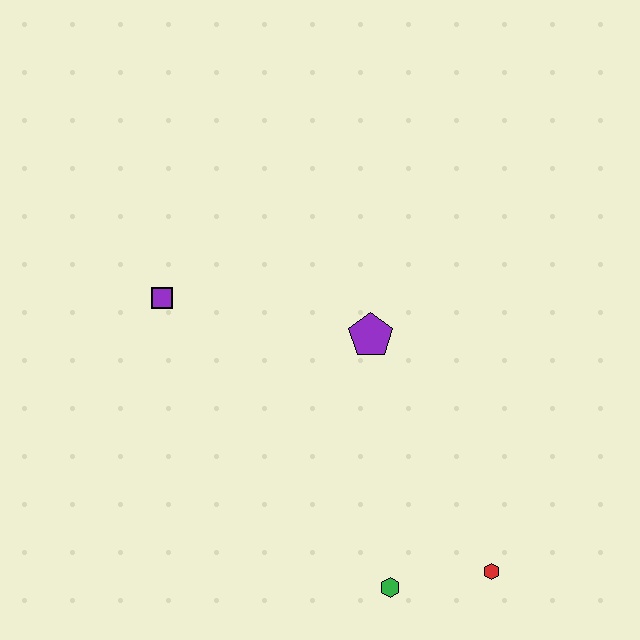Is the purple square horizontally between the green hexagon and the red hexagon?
No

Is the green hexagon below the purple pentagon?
Yes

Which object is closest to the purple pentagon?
The purple square is closest to the purple pentagon.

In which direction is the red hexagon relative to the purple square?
The red hexagon is to the right of the purple square.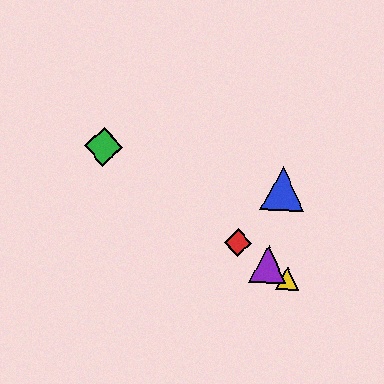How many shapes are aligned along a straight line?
4 shapes (the red diamond, the green diamond, the yellow triangle, the purple triangle) are aligned along a straight line.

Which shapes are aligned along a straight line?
The red diamond, the green diamond, the yellow triangle, the purple triangle are aligned along a straight line.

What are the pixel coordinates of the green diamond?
The green diamond is at (104, 147).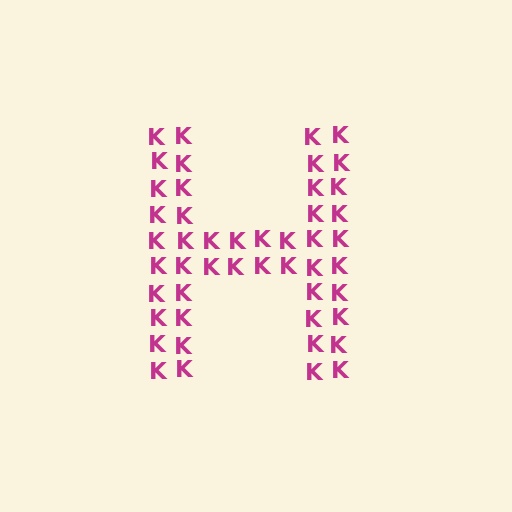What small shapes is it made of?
It is made of small letter K's.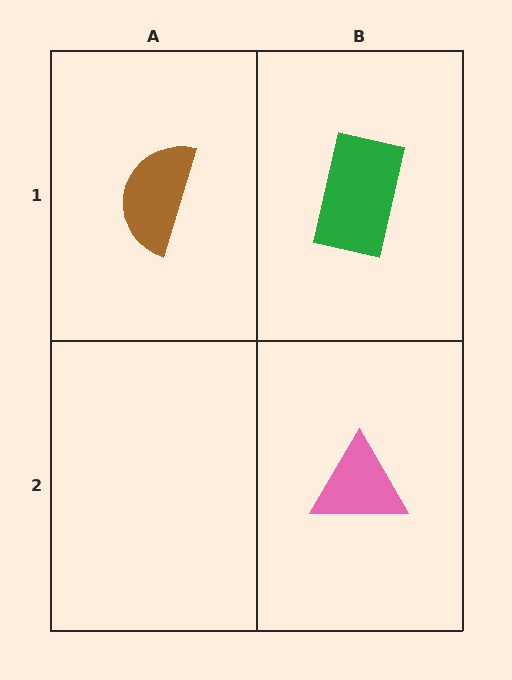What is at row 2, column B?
A pink triangle.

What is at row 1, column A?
A brown semicircle.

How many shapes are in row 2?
1 shape.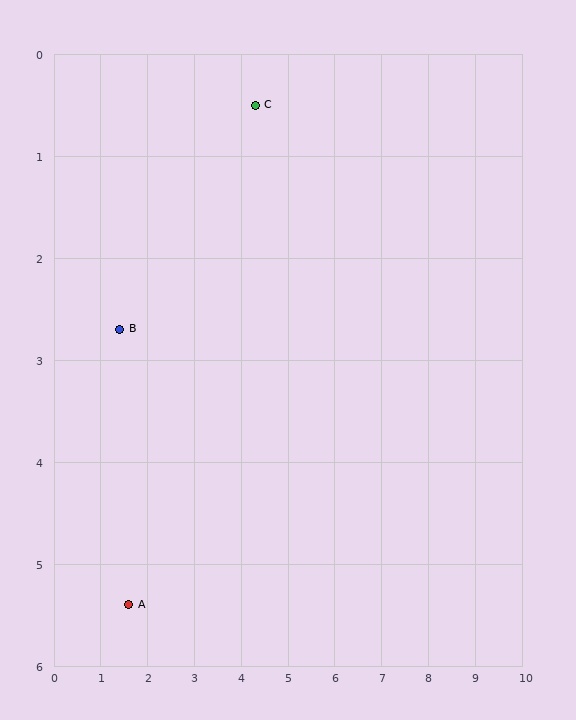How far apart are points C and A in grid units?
Points C and A are about 5.6 grid units apart.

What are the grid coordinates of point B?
Point B is at approximately (1.4, 2.7).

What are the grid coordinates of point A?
Point A is at approximately (1.6, 5.4).